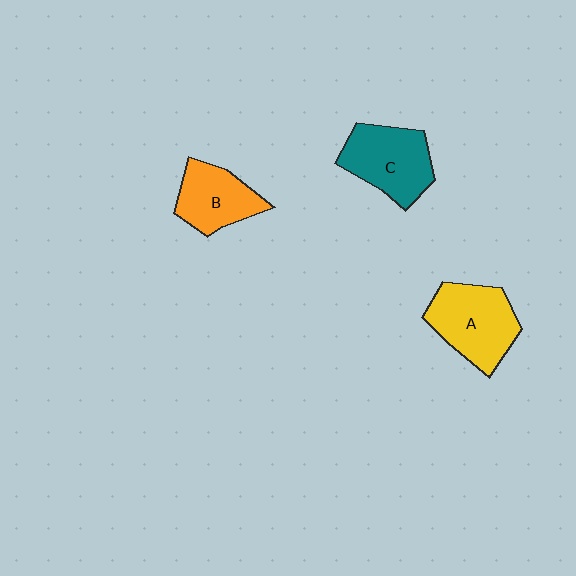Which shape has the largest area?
Shape A (yellow).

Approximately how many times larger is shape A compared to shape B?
Approximately 1.3 times.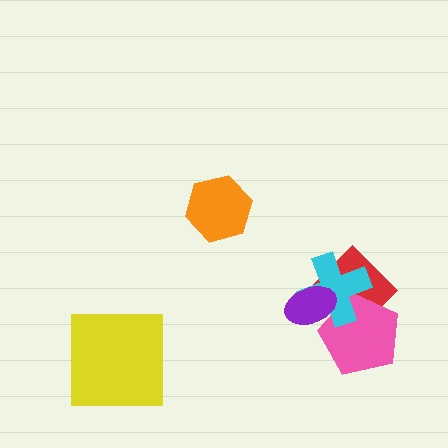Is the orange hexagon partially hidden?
No, no other shape covers it.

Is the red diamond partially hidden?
Yes, it is partially covered by another shape.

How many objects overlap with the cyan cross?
3 objects overlap with the cyan cross.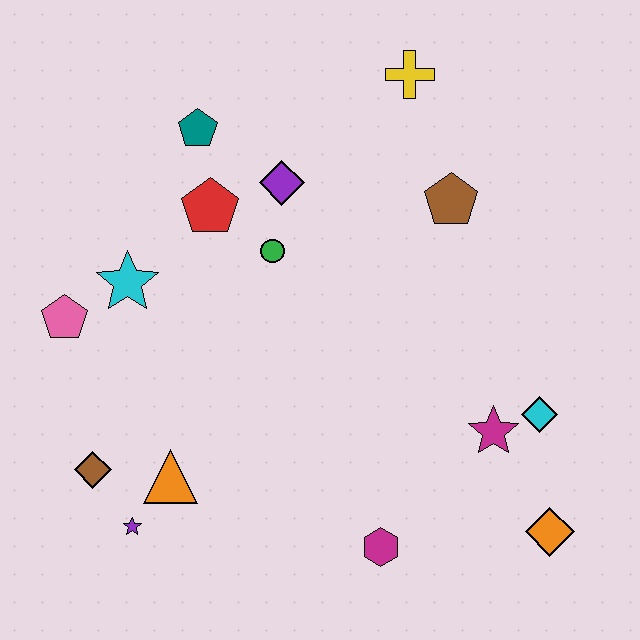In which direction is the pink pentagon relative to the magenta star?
The pink pentagon is to the left of the magenta star.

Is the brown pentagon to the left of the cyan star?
No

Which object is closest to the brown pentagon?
The yellow cross is closest to the brown pentagon.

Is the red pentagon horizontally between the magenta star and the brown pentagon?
No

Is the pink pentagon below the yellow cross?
Yes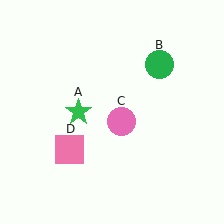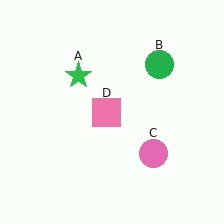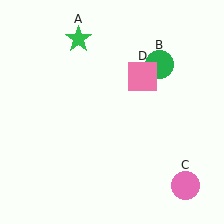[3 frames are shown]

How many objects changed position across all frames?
3 objects changed position: green star (object A), pink circle (object C), pink square (object D).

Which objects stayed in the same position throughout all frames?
Green circle (object B) remained stationary.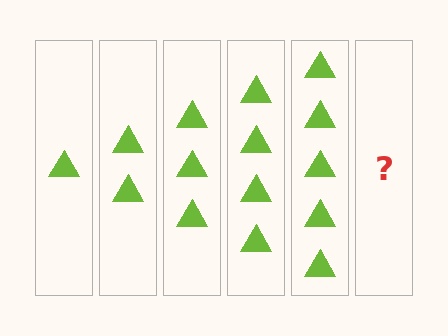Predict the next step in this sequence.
The next step is 6 triangles.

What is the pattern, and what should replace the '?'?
The pattern is that each step adds one more triangle. The '?' should be 6 triangles.